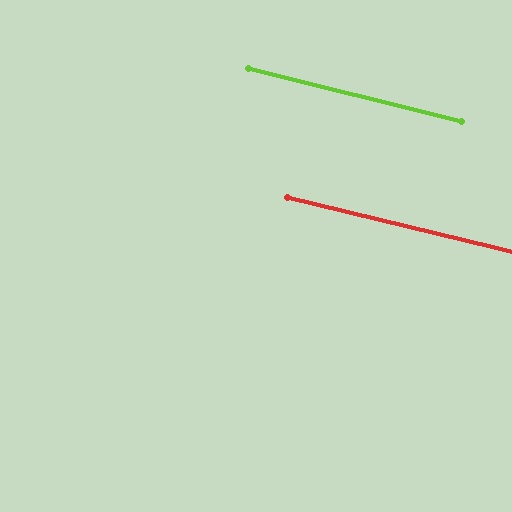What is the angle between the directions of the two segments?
Approximately 0 degrees.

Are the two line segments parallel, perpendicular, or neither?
Parallel — their directions differ by only 0.2°.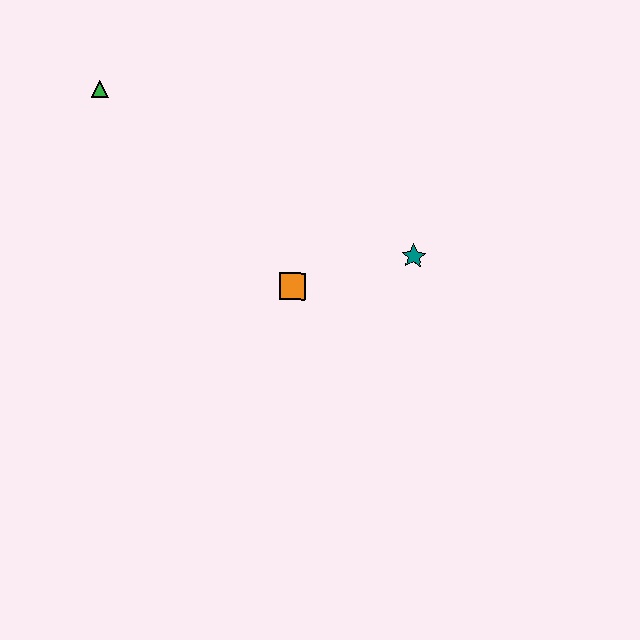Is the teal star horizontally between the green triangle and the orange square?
No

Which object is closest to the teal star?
The orange square is closest to the teal star.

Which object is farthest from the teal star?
The green triangle is farthest from the teal star.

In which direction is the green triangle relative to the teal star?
The green triangle is to the left of the teal star.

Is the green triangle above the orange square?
Yes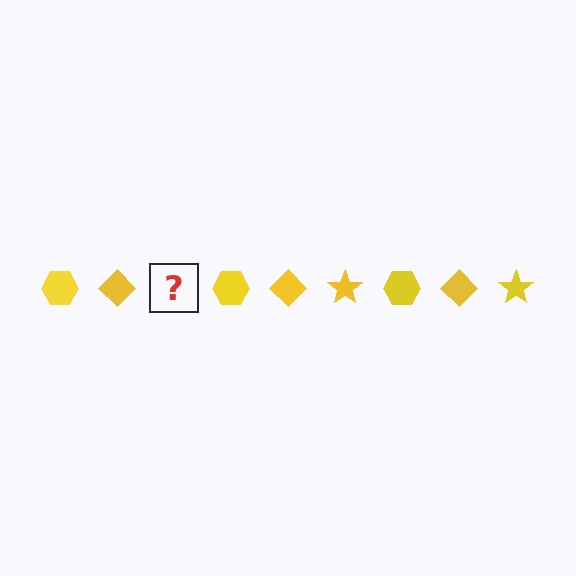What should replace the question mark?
The question mark should be replaced with a yellow star.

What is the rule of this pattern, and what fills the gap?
The rule is that the pattern cycles through hexagon, diamond, star shapes in yellow. The gap should be filled with a yellow star.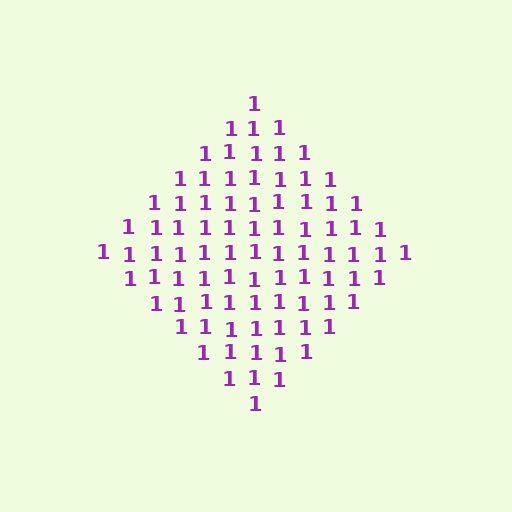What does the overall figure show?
The overall figure shows a diamond.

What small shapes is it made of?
It is made of small digit 1's.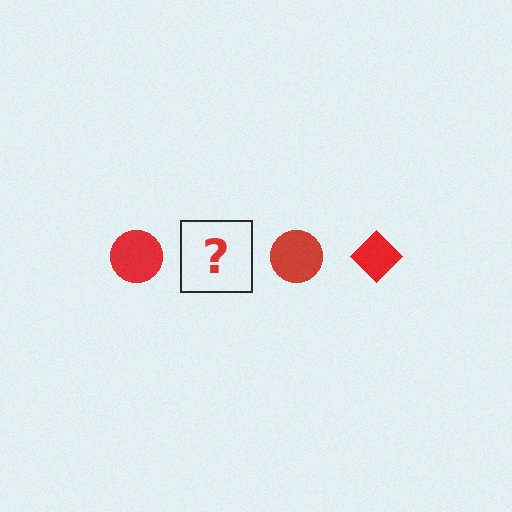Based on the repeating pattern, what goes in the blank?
The blank should be a red diamond.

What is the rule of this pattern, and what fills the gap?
The rule is that the pattern cycles through circle, diamond shapes in red. The gap should be filled with a red diamond.